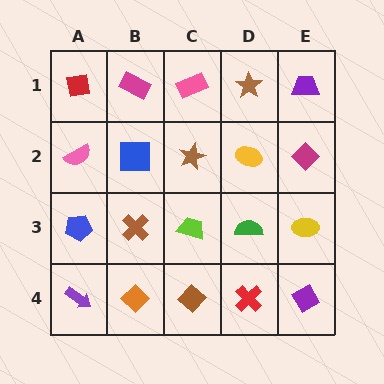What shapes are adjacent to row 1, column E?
A magenta diamond (row 2, column E), a brown star (row 1, column D).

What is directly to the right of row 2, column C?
A yellow ellipse.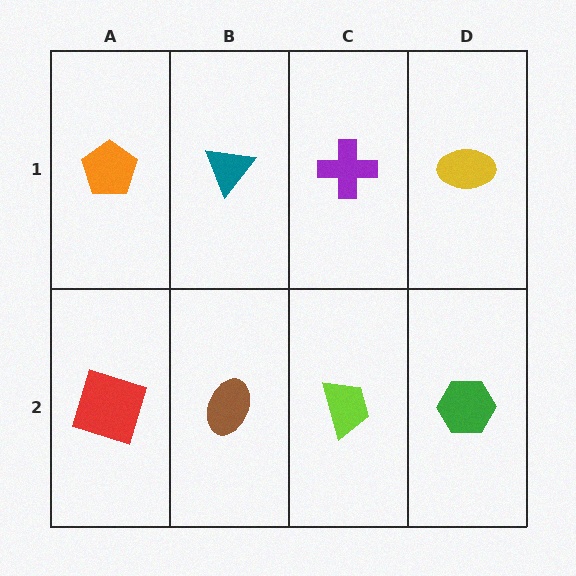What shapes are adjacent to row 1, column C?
A lime trapezoid (row 2, column C), a teal triangle (row 1, column B), a yellow ellipse (row 1, column D).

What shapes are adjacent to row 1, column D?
A green hexagon (row 2, column D), a purple cross (row 1, column C).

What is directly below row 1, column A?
A red square.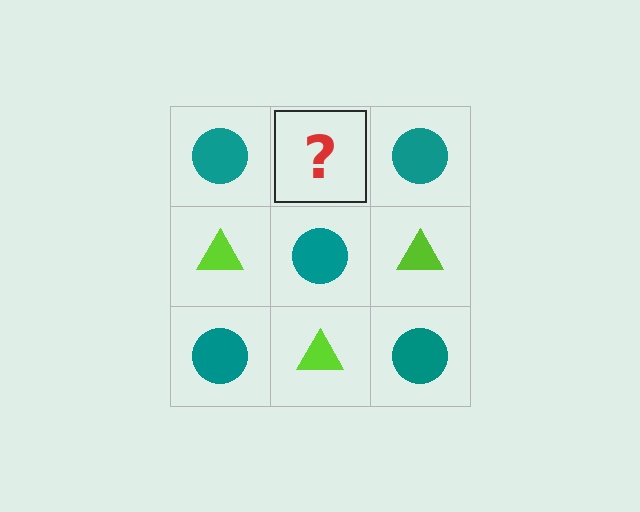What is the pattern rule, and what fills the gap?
The rule is that it alternates teal circle and lime triangle in a checkerboard pattern. The gap should be filled with a lime triangle.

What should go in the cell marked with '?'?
The missing cell should contain a lime triangle.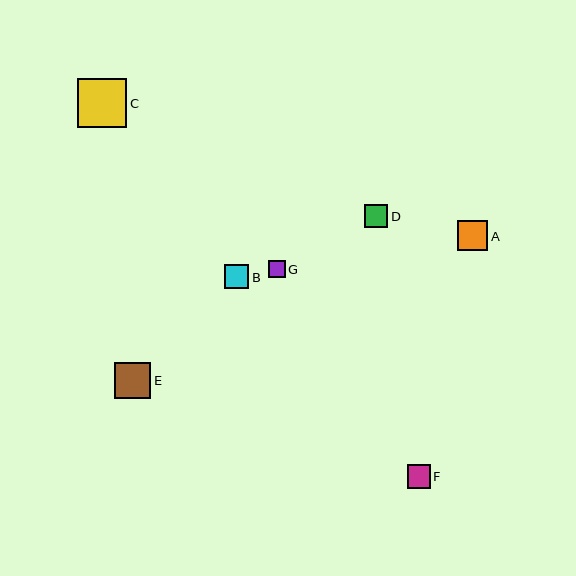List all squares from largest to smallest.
From largest to smallest: C, E, A, B, D, F, G.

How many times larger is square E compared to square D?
Square E is approximately 1.5 times the size of square D.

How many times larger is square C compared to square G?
Square C is approximately 2.9 times the size of square G.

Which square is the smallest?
Square G is the smallest with a size of approximately 17 pixels.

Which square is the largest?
Square C is the largest with a size of approximately 49 pixels.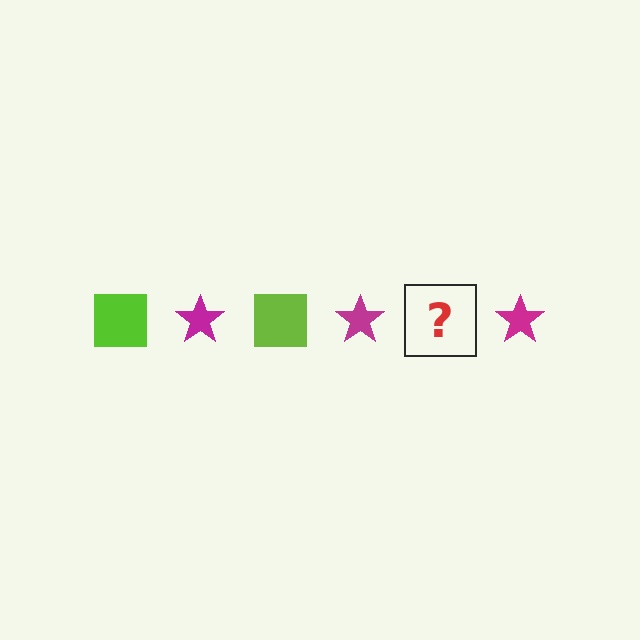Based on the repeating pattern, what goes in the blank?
The blank should be a lime square.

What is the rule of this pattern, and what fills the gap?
The rule is that the pattern alternates between lime square and magenta star. The gap should be filled with a lime square.